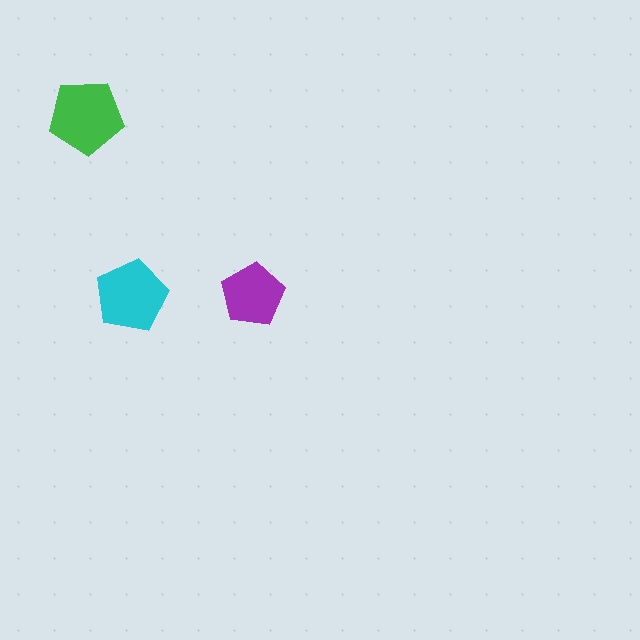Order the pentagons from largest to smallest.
the green one, the cyan one, the purple one.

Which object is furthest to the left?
The green pentagon is leftmost.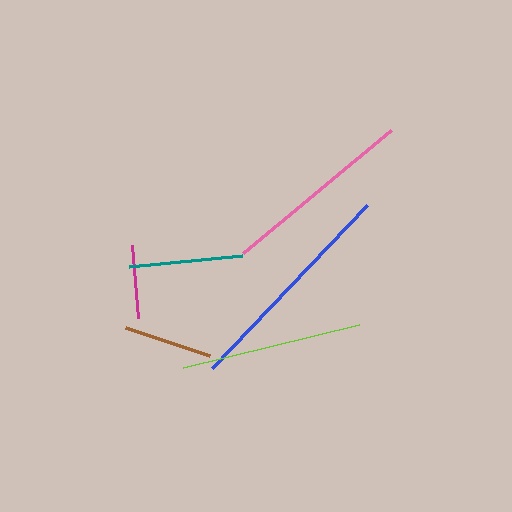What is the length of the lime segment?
The lime segment is approximately 181 pixels long.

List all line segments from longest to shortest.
From longest to shortest: blue, pink, lime, teal, brown, magenta.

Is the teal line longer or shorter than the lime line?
The lime line is longer than the teal line.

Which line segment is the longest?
The blue line is the longest at approximately 225 pixels.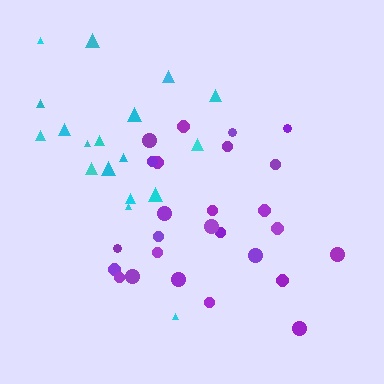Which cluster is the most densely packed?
Purple.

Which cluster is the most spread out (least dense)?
Cyan.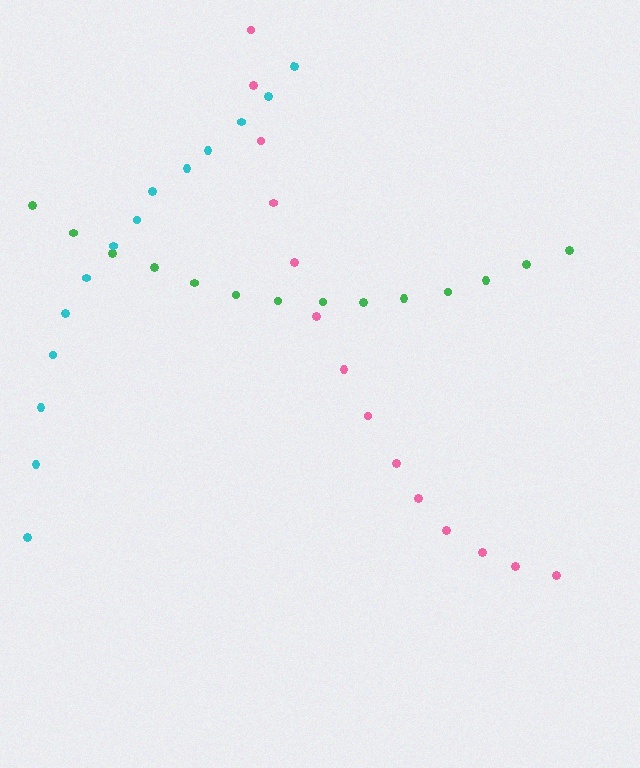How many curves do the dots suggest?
There are 3 distinct paths.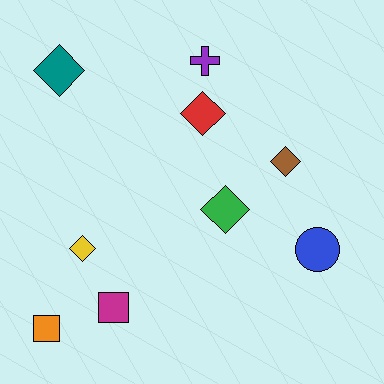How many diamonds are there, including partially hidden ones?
There are 5 diamonds.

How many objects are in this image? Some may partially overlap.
There are 9 objects.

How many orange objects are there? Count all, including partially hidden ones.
There is 1 orange object.